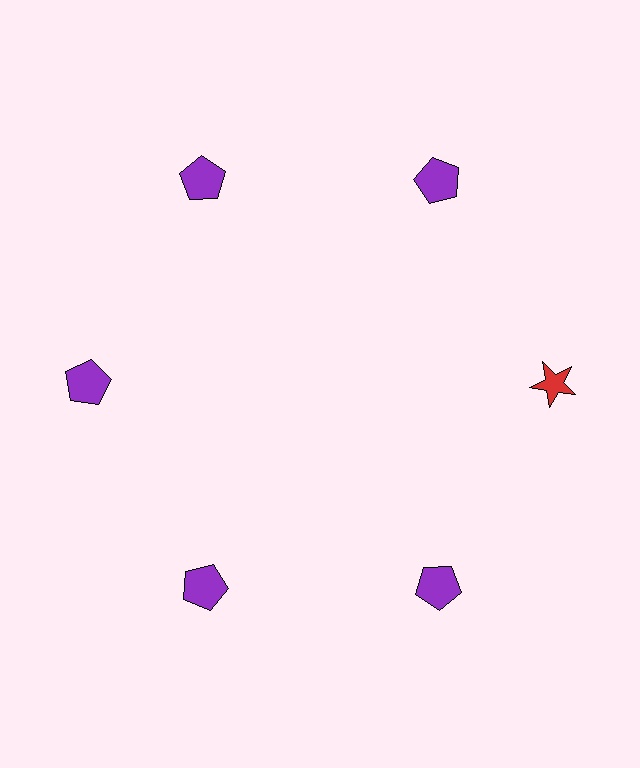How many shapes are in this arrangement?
There are 6 shapes arranged in a ring pattern.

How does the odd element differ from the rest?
It differs in both color (red instead of purple) and shape (star instead of pentagon).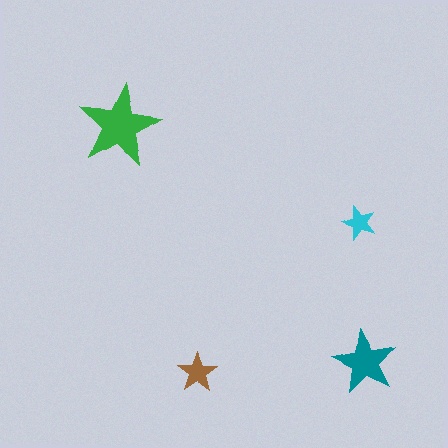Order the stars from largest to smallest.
the green one, the teal one, the brown one, the cyan one.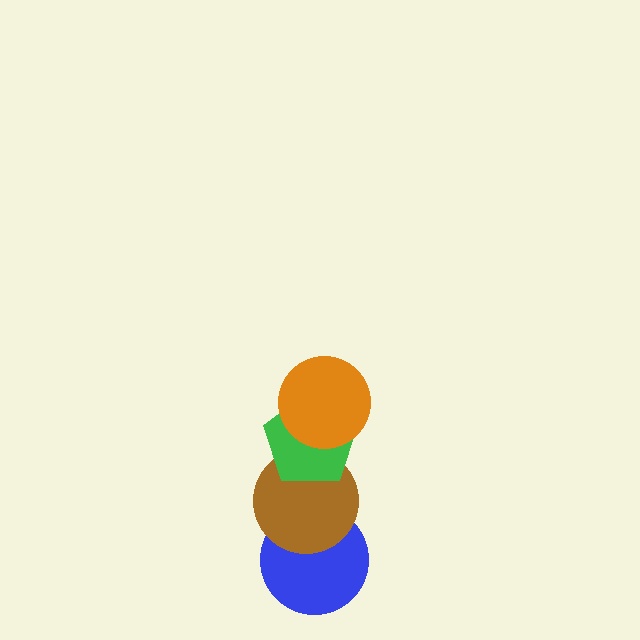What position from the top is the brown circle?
The brown circle is 3rd from the top.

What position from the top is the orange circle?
The orange circle is 1st from the top.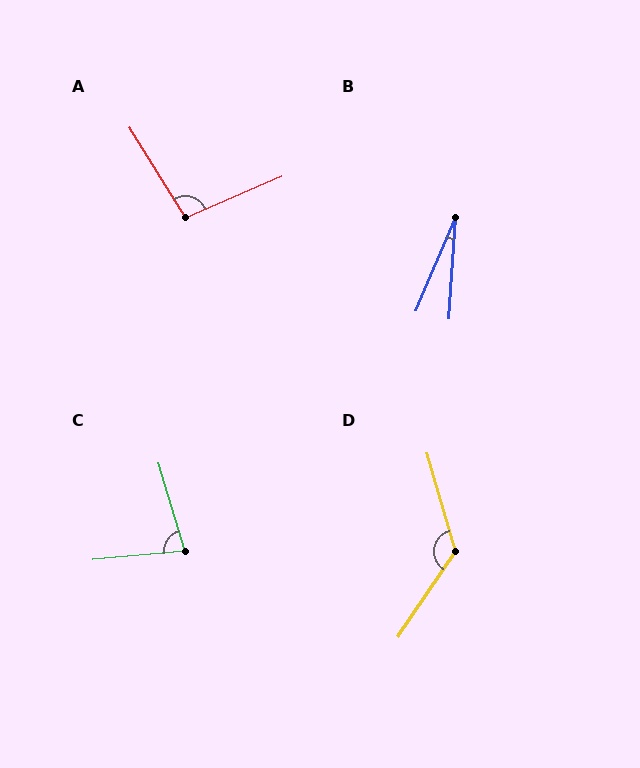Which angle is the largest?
D, at approximately 130 degrees.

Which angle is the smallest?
B, at approximately 19 degrees.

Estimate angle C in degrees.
Approximately 79 degrees.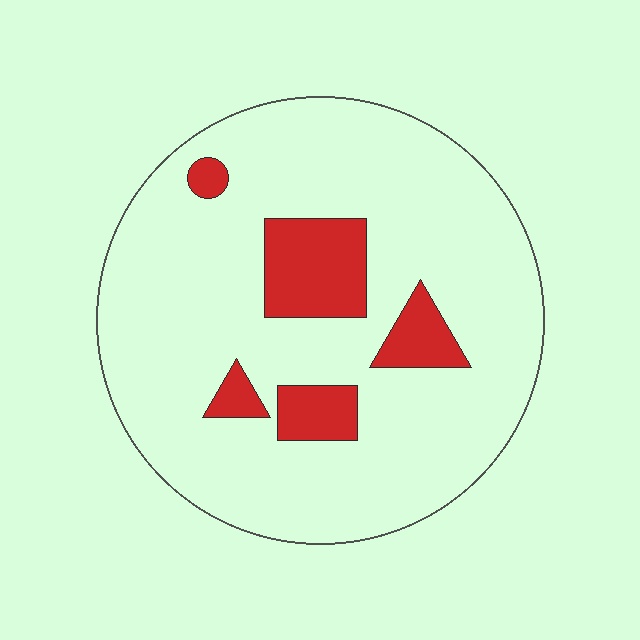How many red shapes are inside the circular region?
5.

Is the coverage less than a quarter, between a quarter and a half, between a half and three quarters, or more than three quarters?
Less than a quarter.